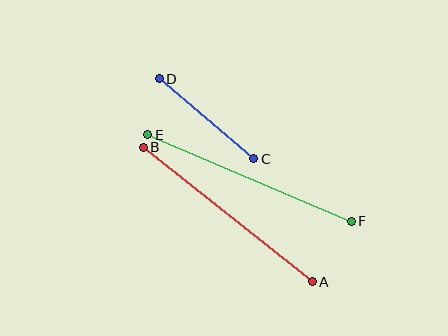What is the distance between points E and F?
The distance is approximately 221 pixels.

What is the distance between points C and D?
The distance is approximately 124 pixels.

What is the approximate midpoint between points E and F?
The midpoint is at approximately (249, 178) pixels.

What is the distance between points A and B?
The distance is approximately 216 pixels.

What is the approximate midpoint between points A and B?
The midpoint is at approximately (228, 215) pixels.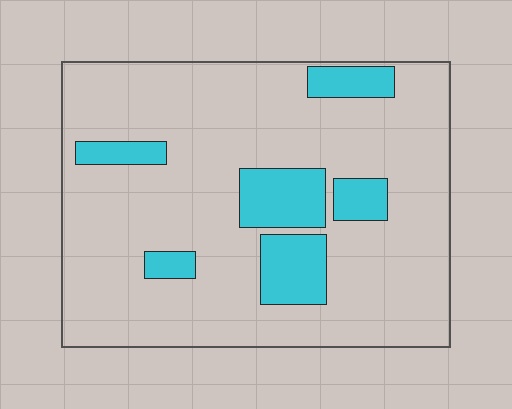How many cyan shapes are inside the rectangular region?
6.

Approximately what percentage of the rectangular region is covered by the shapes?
Approximately 15%.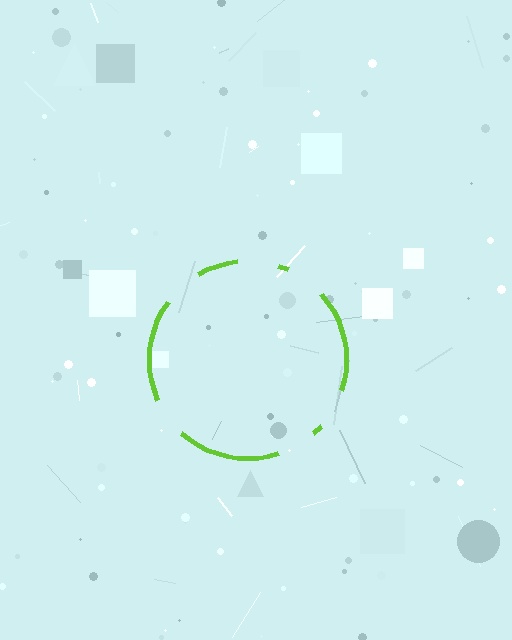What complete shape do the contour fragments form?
The contour fragments form a circle.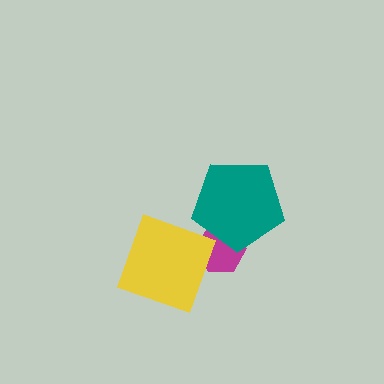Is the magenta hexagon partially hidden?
Yes, it is partially covered by another shape.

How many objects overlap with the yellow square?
1 object overlaps with the yellow square.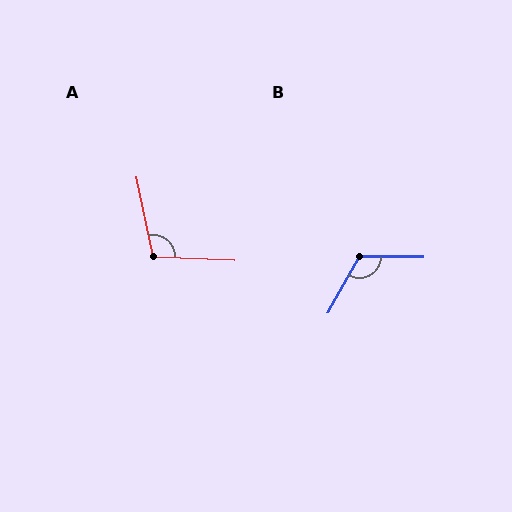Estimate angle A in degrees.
Approximately 104 degrees.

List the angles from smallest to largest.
A (104°), B (119°).